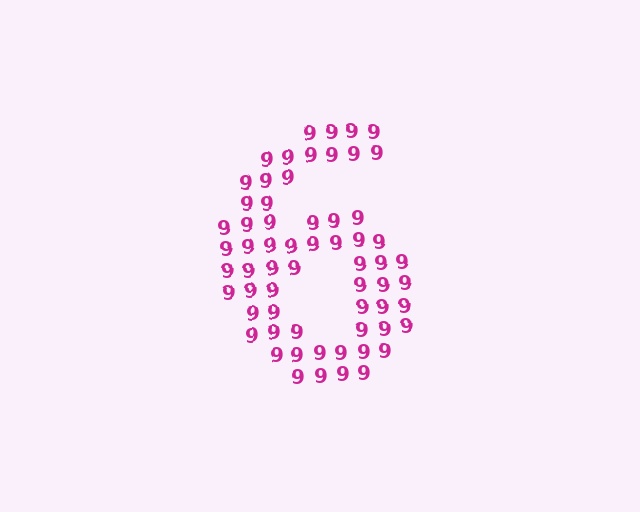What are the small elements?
The small elements are digit 9's.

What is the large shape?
The large shape is the digit 6.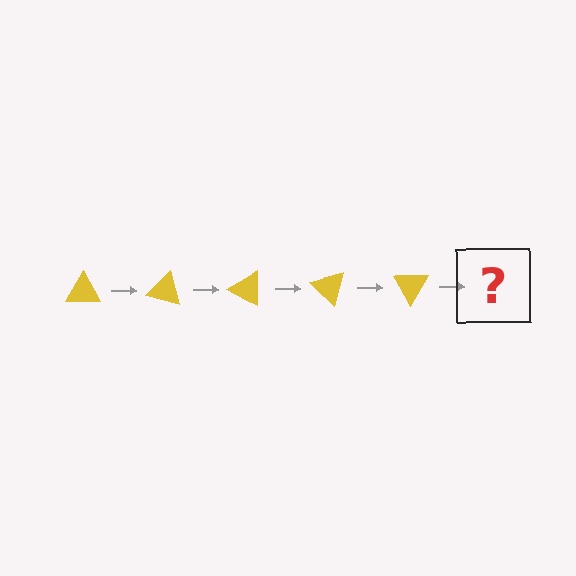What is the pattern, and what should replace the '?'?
The pattern is that the triangle rotates 15 degrees each step. The '?' should be a yellow triangle rotated 75 degrees.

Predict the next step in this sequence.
The next step is a yellow triangle rotated 75 degrees.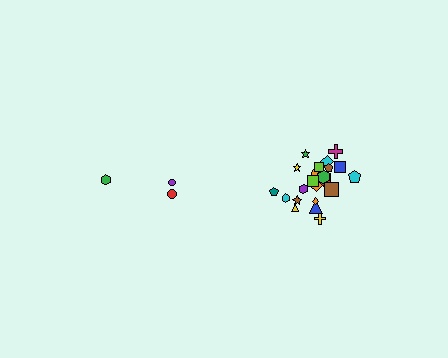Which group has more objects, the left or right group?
The right group.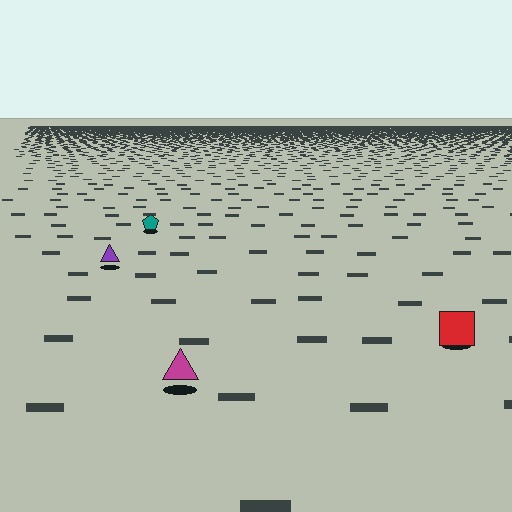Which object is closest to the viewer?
The magenta triangle is closest. The texture marks near it are larger and more spread out.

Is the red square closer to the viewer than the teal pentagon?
Yes. The red square is closer — you can tell from the texture gradient: the ground texture is coarser near it.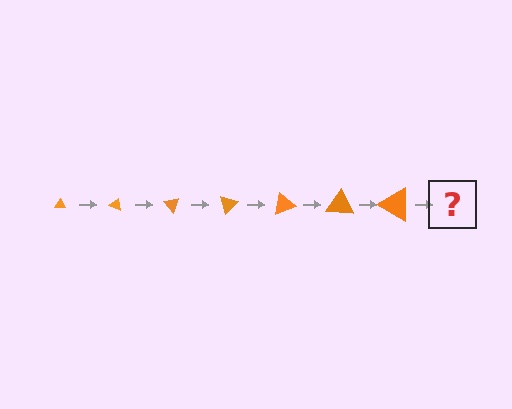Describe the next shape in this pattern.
It should be a triangle, larger than the previous one and rotated 175 degrees from the start.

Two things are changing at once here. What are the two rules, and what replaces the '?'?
The two rules are that the triangle grows larger each step and it rotates 25 degrees each step. The '?' should be a triangle, larger than the previous one and rotated 175 degrees from the start.